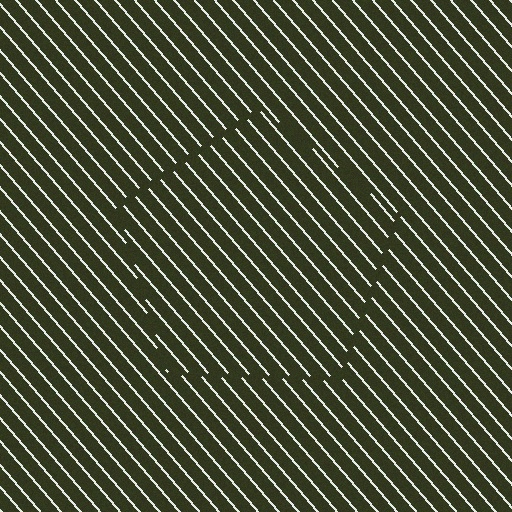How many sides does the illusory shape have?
5 sides — the line-ends trace a pentagon.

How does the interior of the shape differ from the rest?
The interior of the shape contains the same grating, shifted by half a period — the contour is defined by the phase discontinuity where line-ends from the inner and outer gratings abut.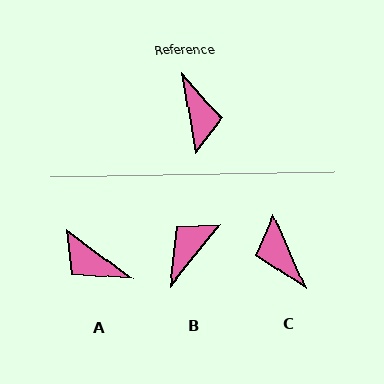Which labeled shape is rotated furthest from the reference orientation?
C, about 166 degrees away.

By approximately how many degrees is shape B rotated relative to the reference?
Approximately 132 degrees counter-clockwise.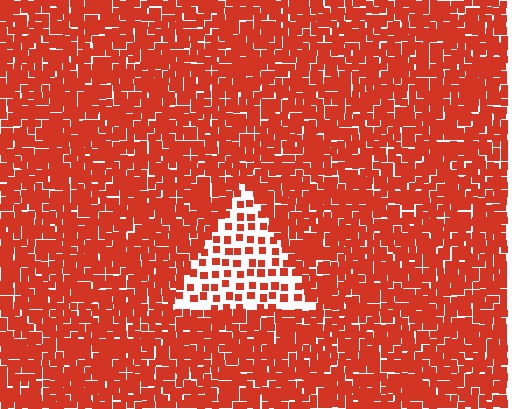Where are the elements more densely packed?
The elements are more densely packed outside the triangle boundary.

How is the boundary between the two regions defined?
The boundary is defined by a change in element density (approximately 2.7x ratio). All elements are the same color, size, and shape.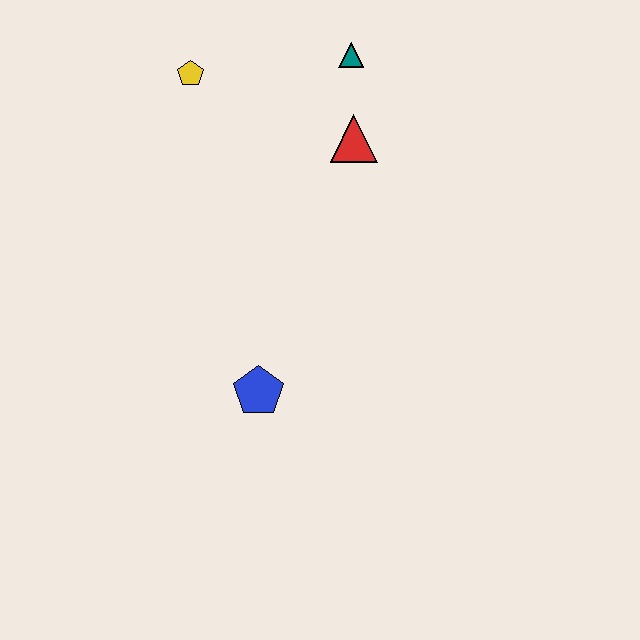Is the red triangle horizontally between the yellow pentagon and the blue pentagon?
No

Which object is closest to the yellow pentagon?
The teal triangle is closest to the yellow pentagon.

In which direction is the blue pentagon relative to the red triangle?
The blue pentagon is below the red triangle.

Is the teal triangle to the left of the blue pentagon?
No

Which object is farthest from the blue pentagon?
The teal triangle is farthest from the blue pentagon.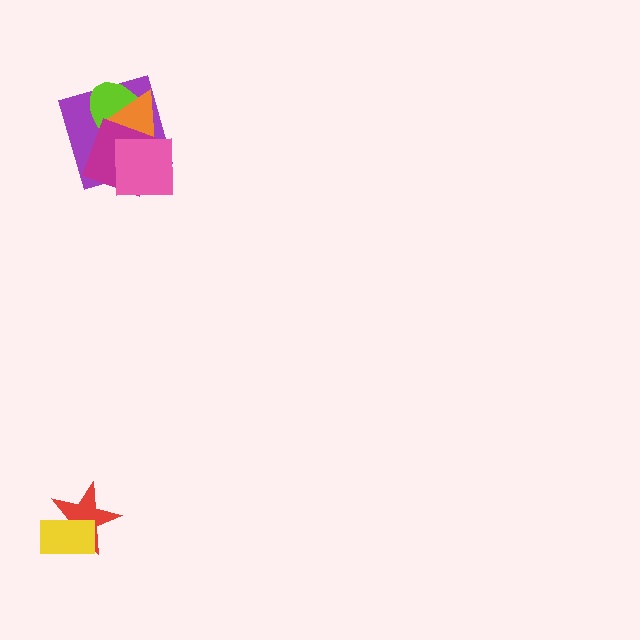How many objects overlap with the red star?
1 object overlaps with the red star.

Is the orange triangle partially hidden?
Yes, it is partially covered by another shape.